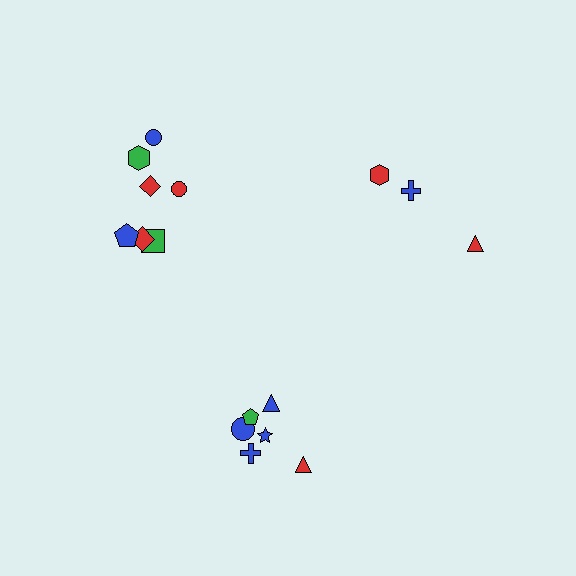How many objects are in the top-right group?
There are 3 objects.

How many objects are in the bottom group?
There are 6 objects.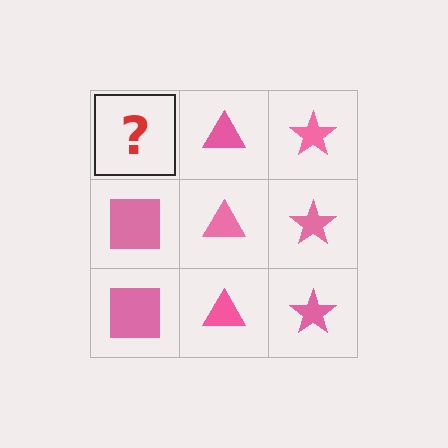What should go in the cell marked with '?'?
The missing cell should contain a pink square.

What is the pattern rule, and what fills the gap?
The rule is that each column has a consistent shape. The gap should be filled with a pink square.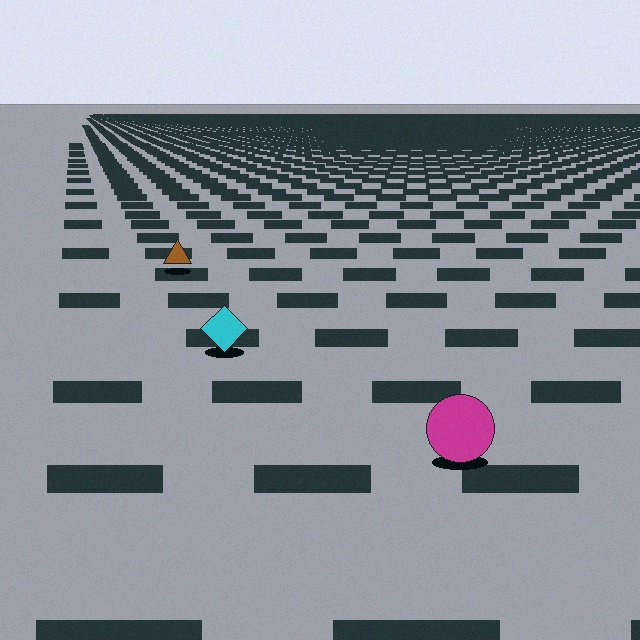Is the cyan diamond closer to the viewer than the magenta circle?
No. The magenta circle is closer — you can tell from the texture gradient: the ground texture is coarser near it.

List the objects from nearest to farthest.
From nearest to farthest: the magenta circle, the cyan diamond, the brown triangle.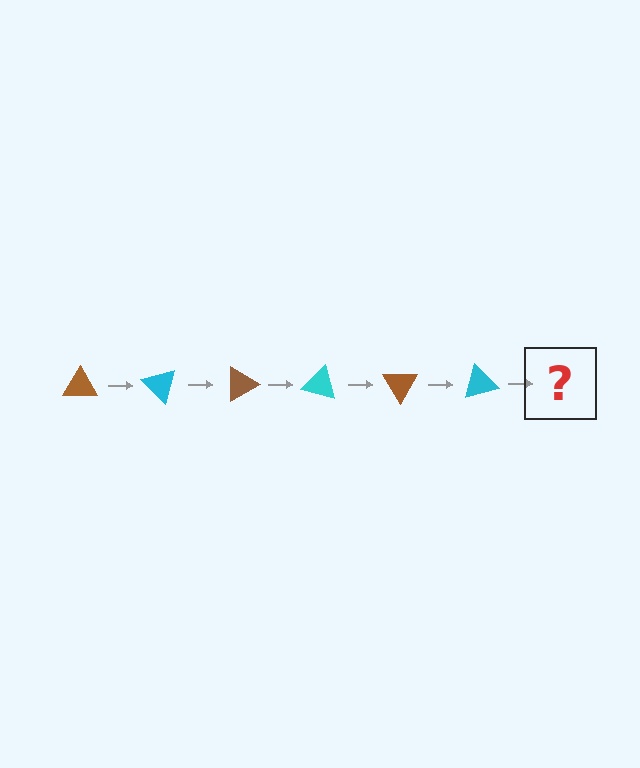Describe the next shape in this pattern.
It should be a brown triangle, rotated 270 degrees from the start.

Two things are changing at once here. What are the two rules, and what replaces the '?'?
The two rules are that it rotates 45 degrees each step and the color cycles through brown and cyan. The '?' should be a brown triangle, rotated 270 degrees from the start.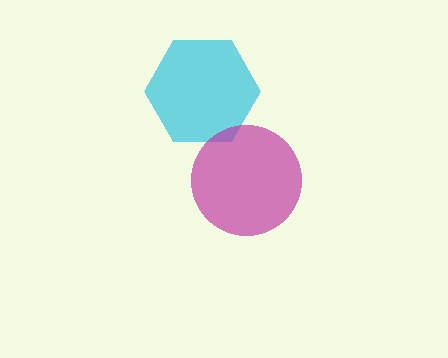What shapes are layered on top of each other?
The layered shapes are: a cyan hexagon, a magenta circle.